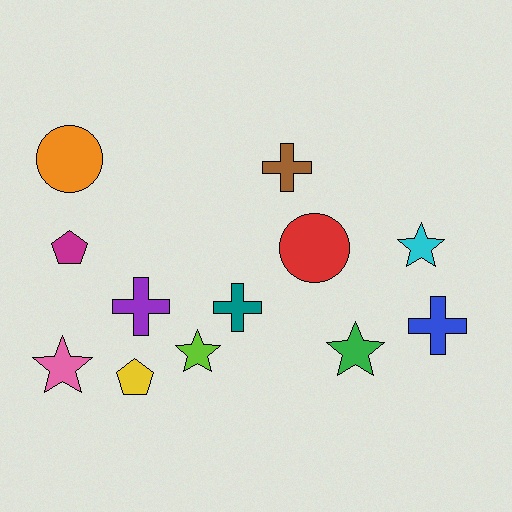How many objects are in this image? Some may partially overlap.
There are 12 objects.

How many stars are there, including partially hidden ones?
There are 4 stars.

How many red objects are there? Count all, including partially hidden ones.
There is 1 red object.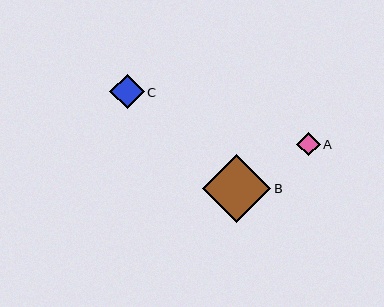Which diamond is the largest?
Diamond B is the largest with a size of approximately 68 pixels.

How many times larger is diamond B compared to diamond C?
Diamond B is approximately 2.0 times the size of diamond C.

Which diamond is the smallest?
Diamond A is the smallest with a size of approximately 23 pixels.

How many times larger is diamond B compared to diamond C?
Diamond B is approximately 2.0 times the size of diamond C.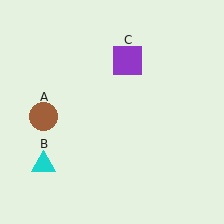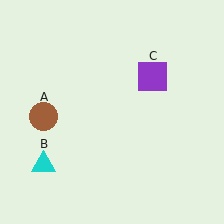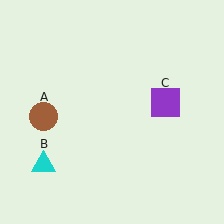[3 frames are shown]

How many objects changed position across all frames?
1 object changed position: purple square (object C).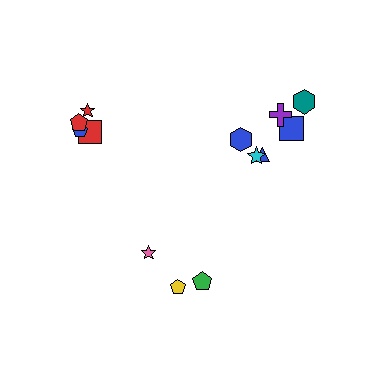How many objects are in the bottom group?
There are 3 objects.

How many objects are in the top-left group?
There are 4 objects.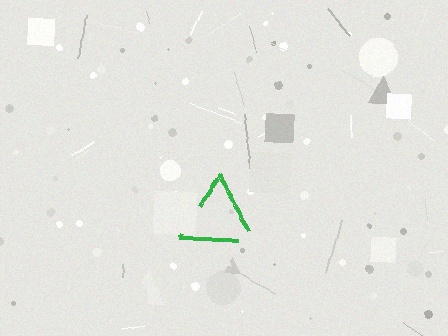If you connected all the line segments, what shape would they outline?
They would outline a triangle.